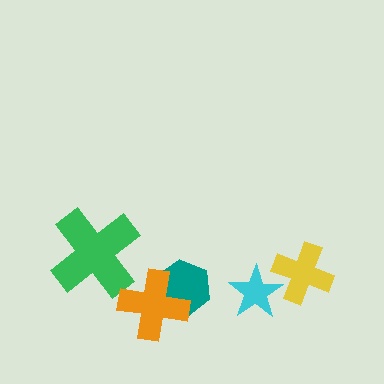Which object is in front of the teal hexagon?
The orange cross is in front of the teal hexagon.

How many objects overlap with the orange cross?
1 object overlaps with the orange cross.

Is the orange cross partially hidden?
No, no other shape covers it.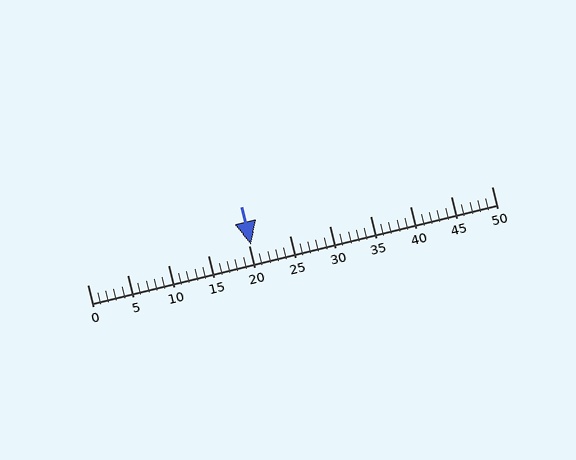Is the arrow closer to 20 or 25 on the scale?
The arrow is closer to 20.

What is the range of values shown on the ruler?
The ruler shows values from 0 to 50.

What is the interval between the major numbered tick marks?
The major tick marks are spaced 5 units apart.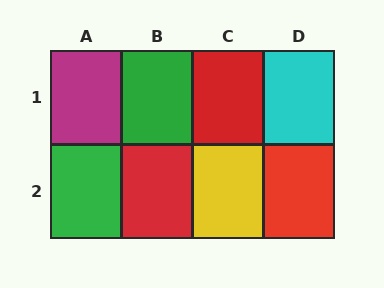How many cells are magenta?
1 cell is magenta.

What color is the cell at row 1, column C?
Red.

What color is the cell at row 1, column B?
Green.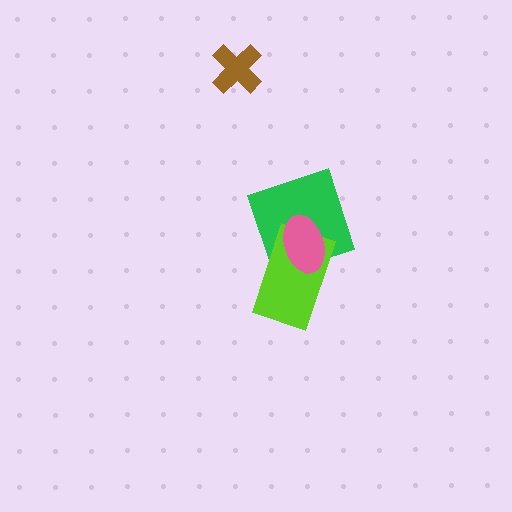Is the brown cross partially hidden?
No, no other shape covers it.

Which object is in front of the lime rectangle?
The pink ellipse is in front of the lime rectangle.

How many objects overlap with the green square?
2 objects overlap with the green square.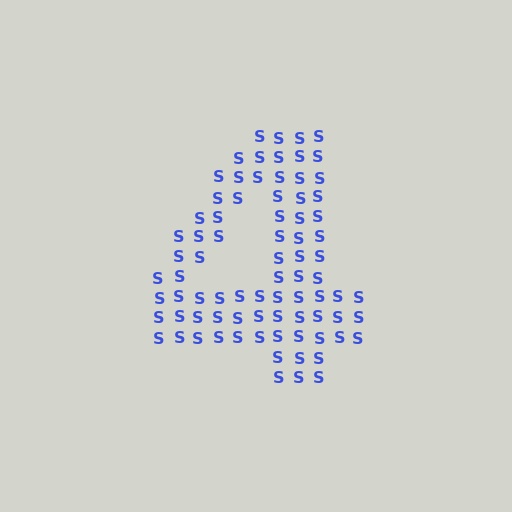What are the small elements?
The small elements are letter S's.